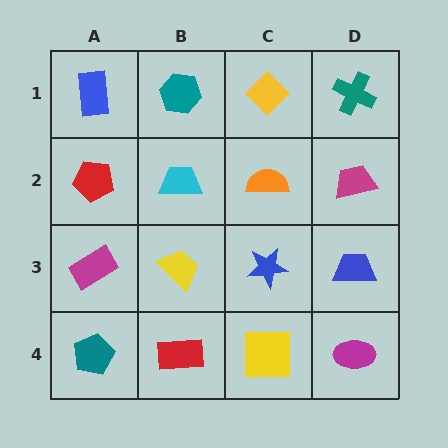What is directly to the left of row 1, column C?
A teal hexagon.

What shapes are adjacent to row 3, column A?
A red pentagon (row 2, column A), a teal pentagon (row 4, column A), a yellow trapezoid (row 3, column B).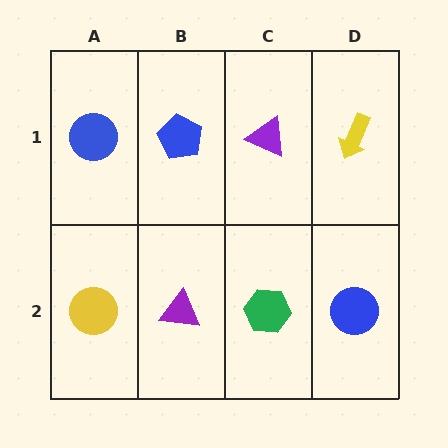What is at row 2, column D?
A blue circle.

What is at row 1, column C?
A purple triangle.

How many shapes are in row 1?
4 shapes.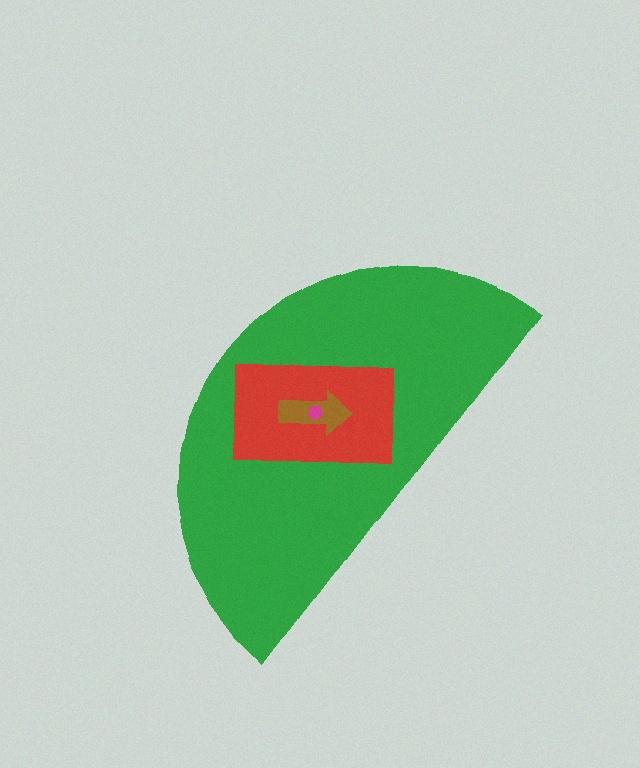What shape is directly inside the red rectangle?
The brown arrow.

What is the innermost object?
The magenta pentagon.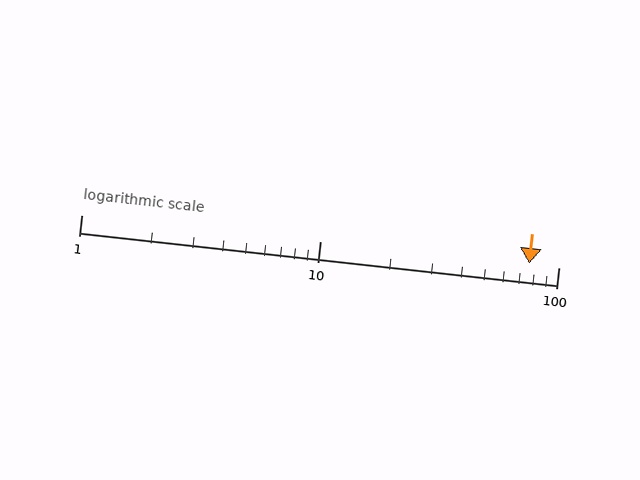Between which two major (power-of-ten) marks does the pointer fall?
The pointer is between 10 and 100.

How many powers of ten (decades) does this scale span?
The scale spans 2 decades, from 1 to 100.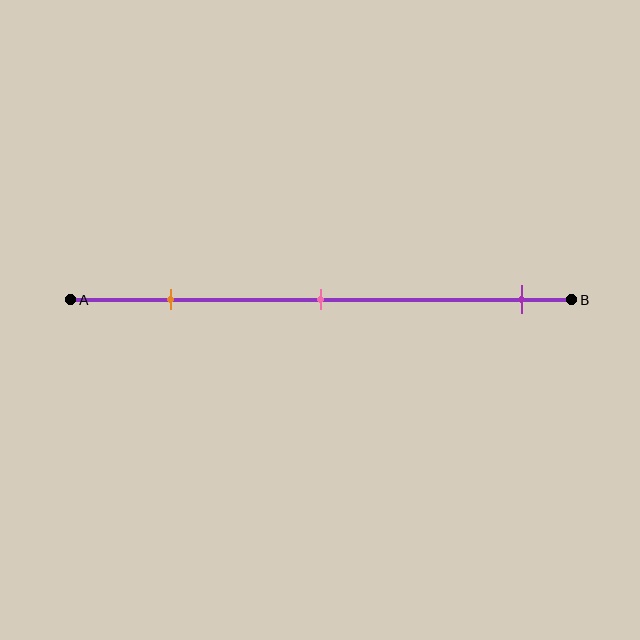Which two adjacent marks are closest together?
The orange and pink marks are the closest adjacent pair.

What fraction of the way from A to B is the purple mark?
The purple mark is approximately 90% (0.9) of the way from A to B.